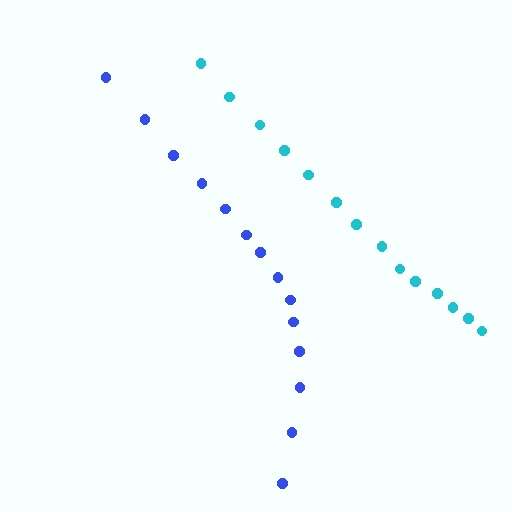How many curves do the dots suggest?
There are 2 distinct paths.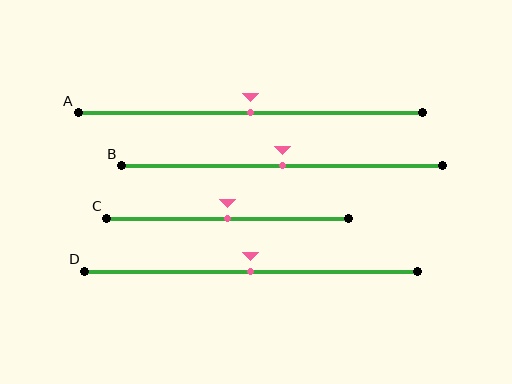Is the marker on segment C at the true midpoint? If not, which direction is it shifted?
Yes, the marker on segment C is at the true midpoint.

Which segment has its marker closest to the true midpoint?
Segment A has its marker closest to the true midpoint.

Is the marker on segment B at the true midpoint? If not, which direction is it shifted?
Yes, the marker on segment B is at the true midpoint.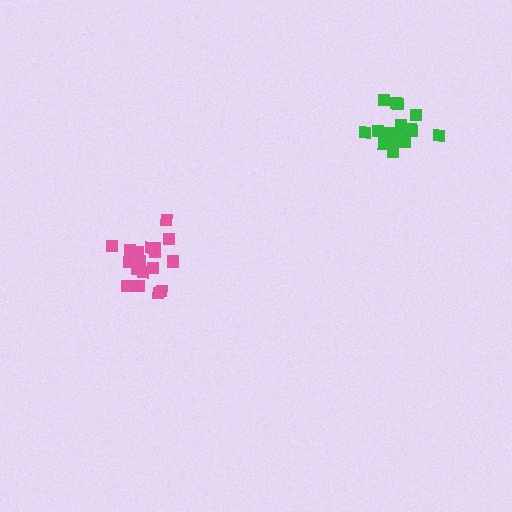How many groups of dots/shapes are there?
There are 2 groups.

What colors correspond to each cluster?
The clusters are colored: pink, green.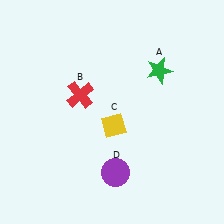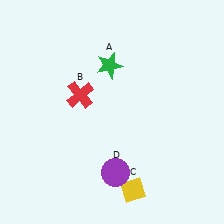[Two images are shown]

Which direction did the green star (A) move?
The green star (A) moved left.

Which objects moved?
The objects that moved are: the green star (A), the yellow diamond (C).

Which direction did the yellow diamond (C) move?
The yellow diamond (C) moved down.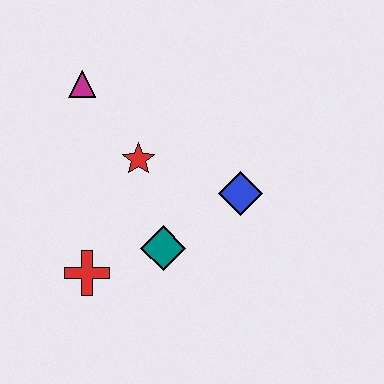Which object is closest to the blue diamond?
The teal diamond is closest to the blue diamond.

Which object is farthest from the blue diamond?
The magenta triangle is farthest from the blue diamond.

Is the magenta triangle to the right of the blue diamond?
No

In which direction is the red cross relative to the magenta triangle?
The red cross is below the magenta triangle.